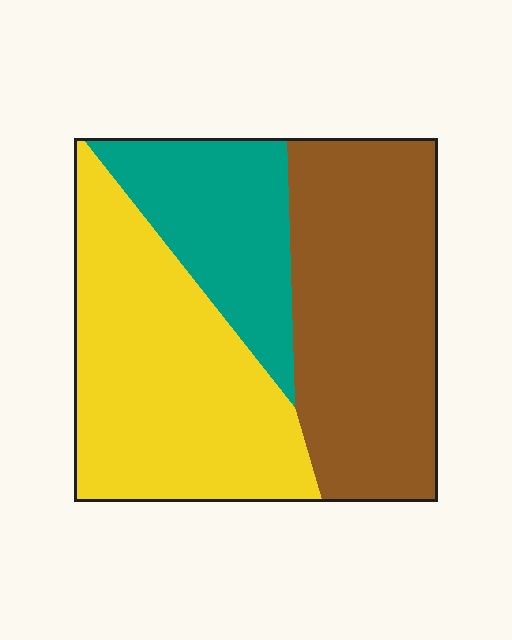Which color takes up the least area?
Teal, at roughly 20%.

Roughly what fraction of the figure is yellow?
Yellow covers 40% of the figure.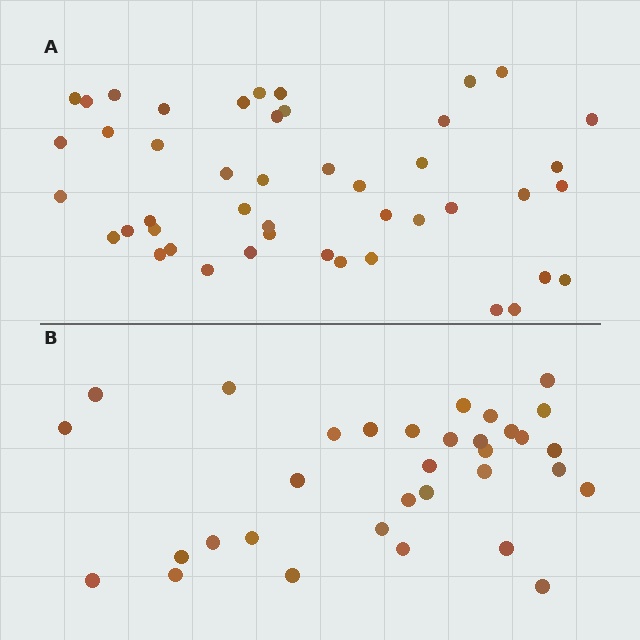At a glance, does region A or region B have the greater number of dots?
Region A (the top region) has more dots.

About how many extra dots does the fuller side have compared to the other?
Region A has approximately 15 more dots than region B.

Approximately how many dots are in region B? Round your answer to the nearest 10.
About 30 dots. (The exact count is 33, which rounds to 30.)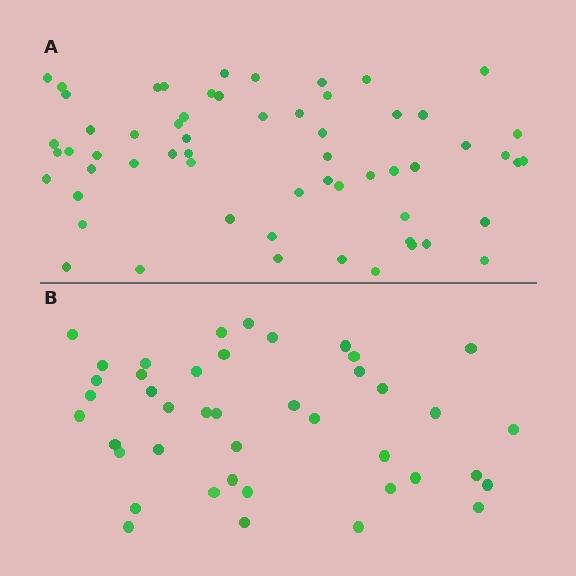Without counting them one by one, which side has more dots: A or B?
Region A (the top region) has more dots.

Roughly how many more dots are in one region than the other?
Region A has approximately 20 more dots than region B.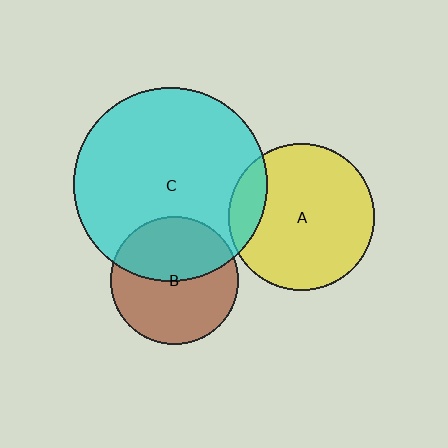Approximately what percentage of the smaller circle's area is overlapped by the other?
Approximately 15%.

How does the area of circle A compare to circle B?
Approximately 1.3 times.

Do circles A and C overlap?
Yes.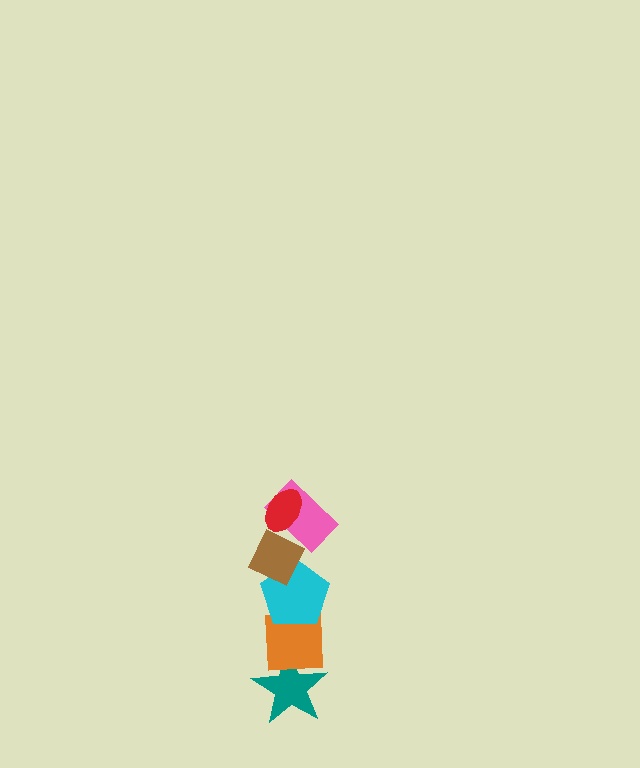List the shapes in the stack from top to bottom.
From top to bottom: the red ellipse, the pink rectangle, the brown diamond, the cyan pentagon, the orange square, the teal star.